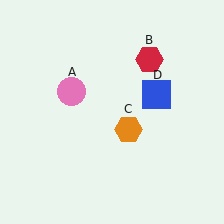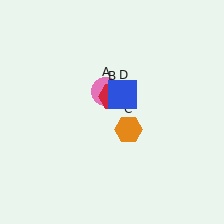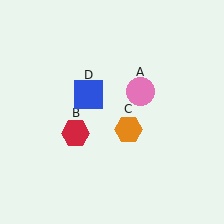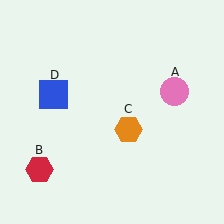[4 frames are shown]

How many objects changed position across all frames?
3 objects changed position: pink circle (object A), red hexagon (object B), blue square (object D).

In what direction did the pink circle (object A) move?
The pink circle (object A) moved right.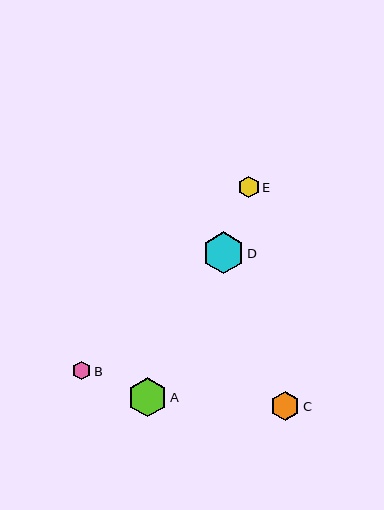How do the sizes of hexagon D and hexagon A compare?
Hexagon D and hexagon A are approximately the same size.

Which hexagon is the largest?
Hexagon D is the largest with a size of approximately 42 pixels.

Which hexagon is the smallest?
Hexagon B is the smallest with a size of approximately 19 pixels.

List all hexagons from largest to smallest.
From largest to smallest: D, A, C, E, B.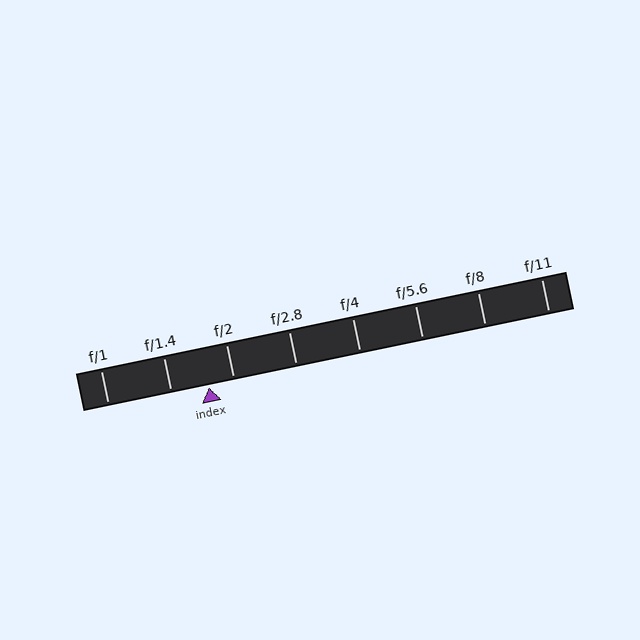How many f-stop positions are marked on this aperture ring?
There are 8 f-stop positions marked.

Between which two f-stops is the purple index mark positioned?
The index mark is between f/1.4 and f/2.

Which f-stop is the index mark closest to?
The index mark is closest to f/2.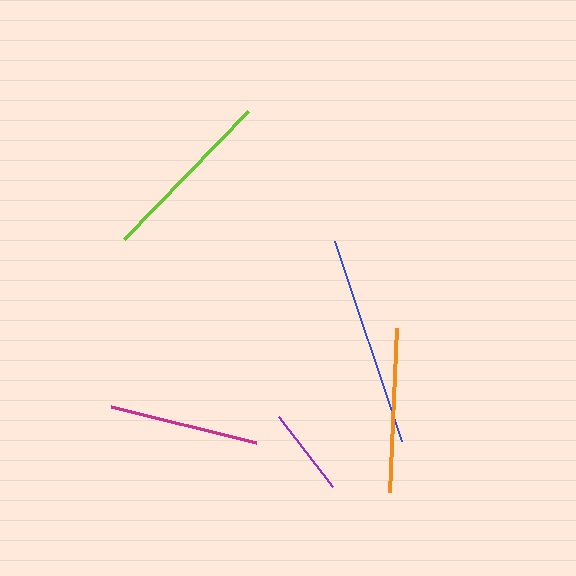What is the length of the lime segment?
The lime segment is approximately 178 pixels long.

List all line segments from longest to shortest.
From longest to shortest: blue, lime, orange, magenta, purple.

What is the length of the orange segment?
The orange segment is approximately 164 pixels long.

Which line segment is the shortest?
The purple line is the shortest at approximately 89 pixels.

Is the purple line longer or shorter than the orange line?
The orange line is longer than the purple line.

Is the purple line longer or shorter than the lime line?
The lime line is longer than the purple line.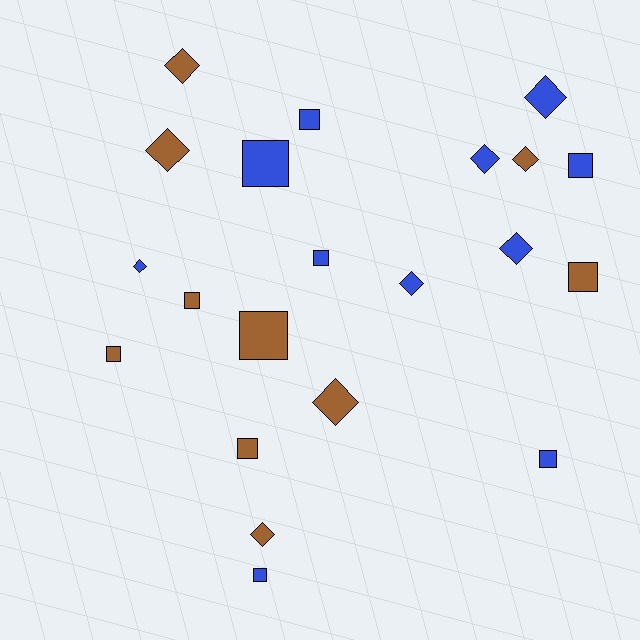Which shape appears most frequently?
Square, with 11 objects.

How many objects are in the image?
There are 21 objects.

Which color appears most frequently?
Blue, with 11 objects.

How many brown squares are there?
There are 5 brown squares.